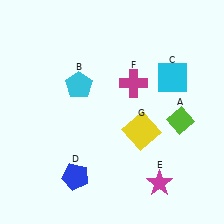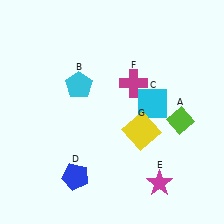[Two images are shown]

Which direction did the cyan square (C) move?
The cyan square (C) moved down.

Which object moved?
The cyan square (C) moved down.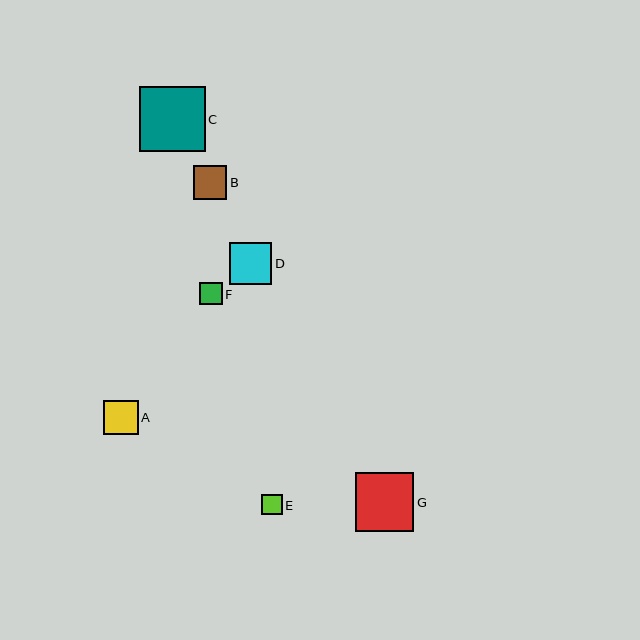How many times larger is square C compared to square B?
Square C is approximately 2.0 times the size of square B.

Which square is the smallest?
Square E is the smallest with a size of approximately 21 pixels.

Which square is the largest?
Square C is the largest with a size of approximately 66 pixels.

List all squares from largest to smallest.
From largest to smallest: C, G, D, A, B, F, E.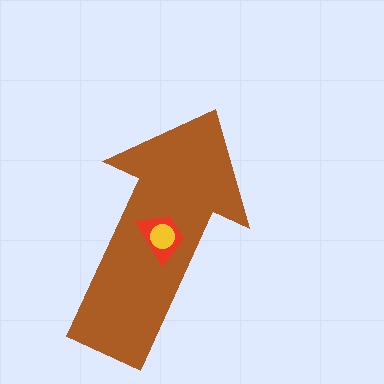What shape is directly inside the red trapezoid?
The yellow circle.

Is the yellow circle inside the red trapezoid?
Yes.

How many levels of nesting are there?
3.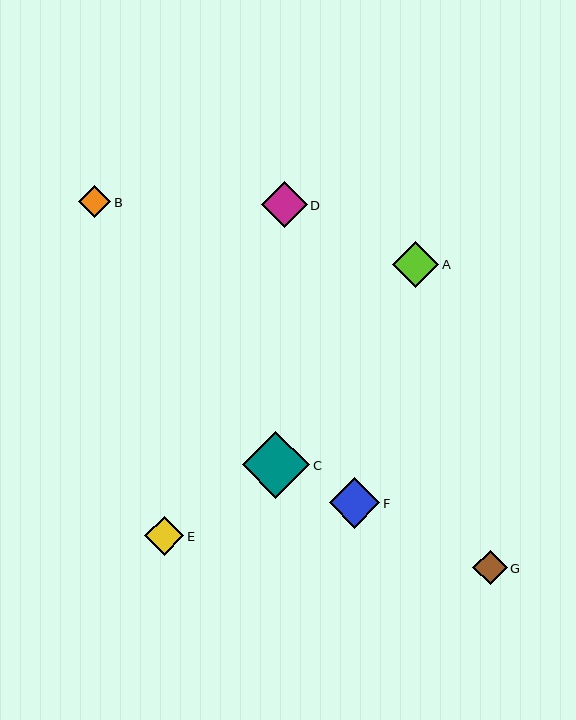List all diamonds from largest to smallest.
From largest to smallest: C, F, A, D, E, G, B.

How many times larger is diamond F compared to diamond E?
Diamond F is approximately 1.3 times the size of diamond E.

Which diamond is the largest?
Diamond C is the largest with a size of approximately 67 pixels.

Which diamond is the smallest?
Diamond B is the smallest with a size of approximately 32 pixels.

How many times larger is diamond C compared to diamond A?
Diamond C is approximately 1.5 times the size of diamond A.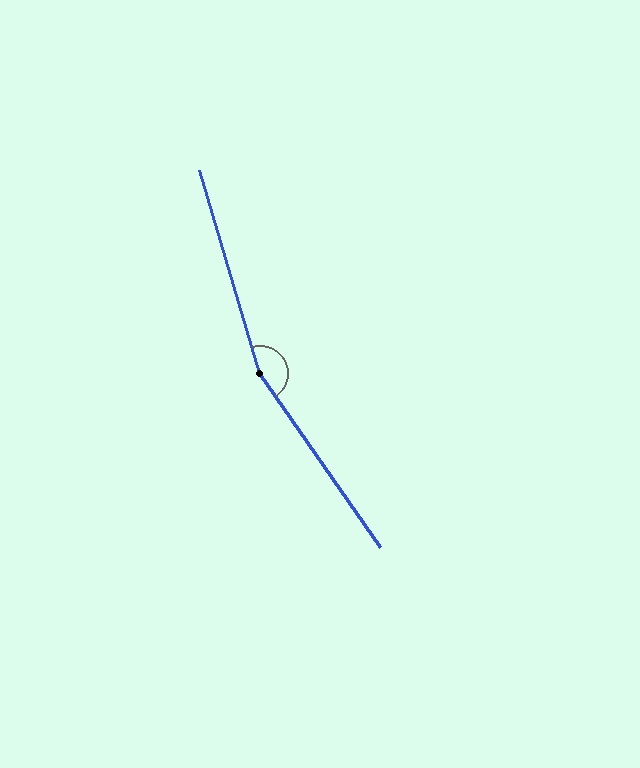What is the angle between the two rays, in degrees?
Approximately 162 degrees.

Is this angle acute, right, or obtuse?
It is obtuse.